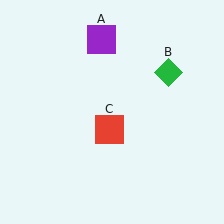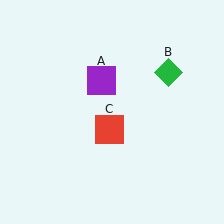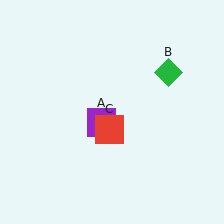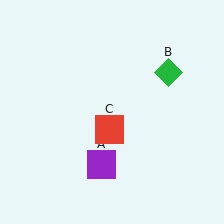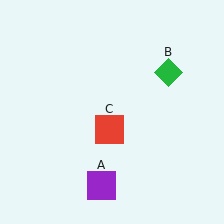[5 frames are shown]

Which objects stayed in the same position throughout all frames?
Green diamond (object B) and red square (object C) remained stationary.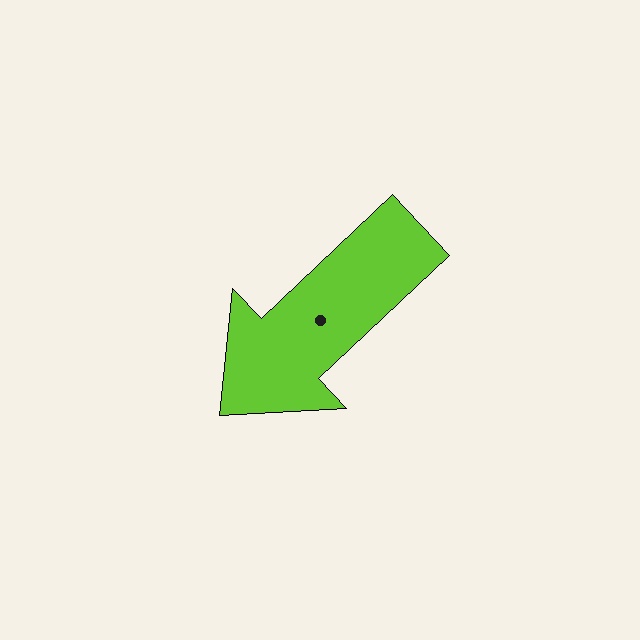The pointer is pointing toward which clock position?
Roughly 8 o'clock.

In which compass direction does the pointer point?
Southwest.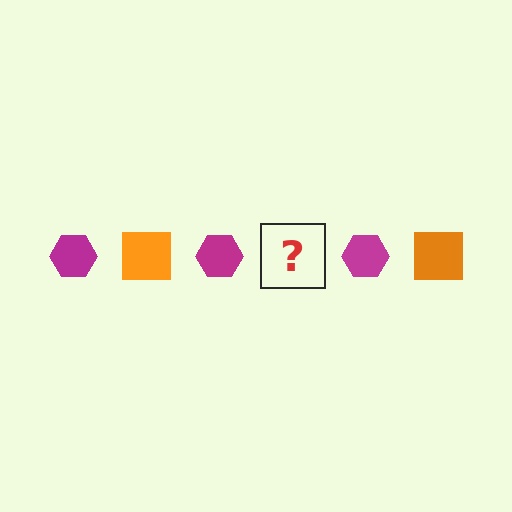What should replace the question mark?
The question mark should be replaced with an orange square.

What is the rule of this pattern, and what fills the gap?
The rule is that the pattern alternates between magenta hexagon and orange square. The gap should be filled with an orange square.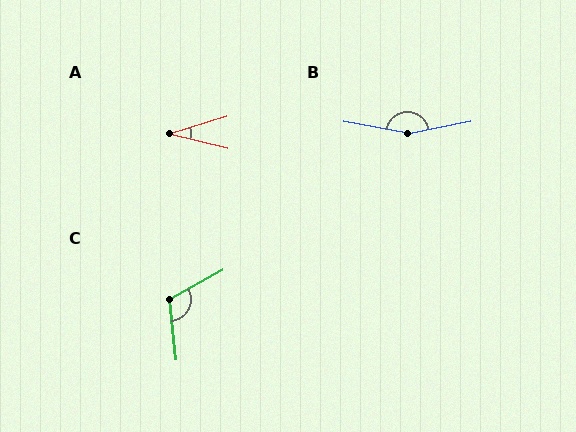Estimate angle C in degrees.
Approximately 112 degrees.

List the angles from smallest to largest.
A (31°), C (112°), B (159°).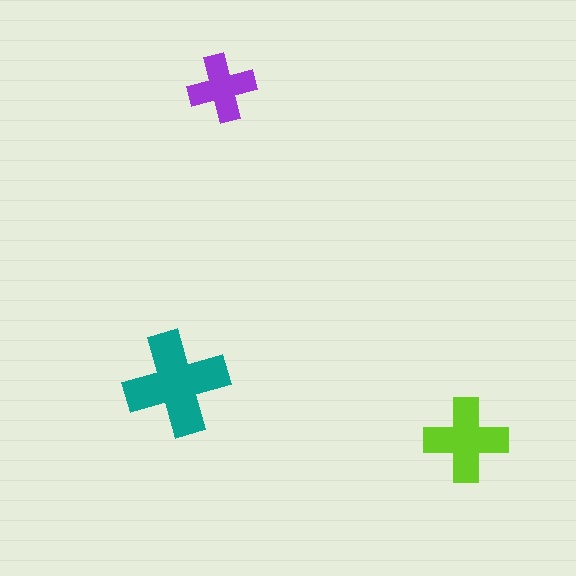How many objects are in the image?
There are 3 objects in the image.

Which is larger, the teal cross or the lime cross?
The teal one.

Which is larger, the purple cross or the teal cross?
The teal one.